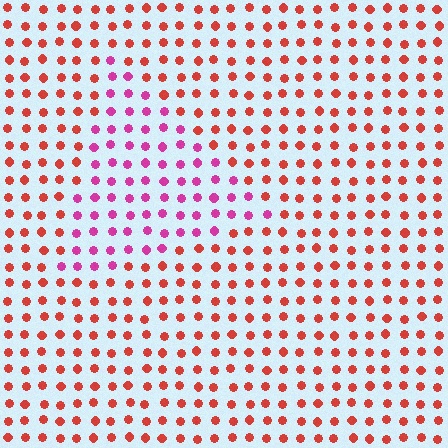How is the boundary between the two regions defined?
The boundary is defined purely by a slight shift in hue (about 44 degrees). Spacing, size, and orientation are identical on both sides.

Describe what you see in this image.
The image is filled with small red elements in a uniform arrangement. A triangle-shaped region is visible where the elements are tinted to a slightly different hue, forming a subtle color boundary.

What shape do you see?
I see a triangle.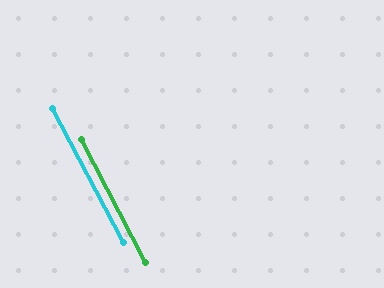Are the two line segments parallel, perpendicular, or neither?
Parallel — their directions differ by only 0.6°.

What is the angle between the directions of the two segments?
Approximately 1 degree.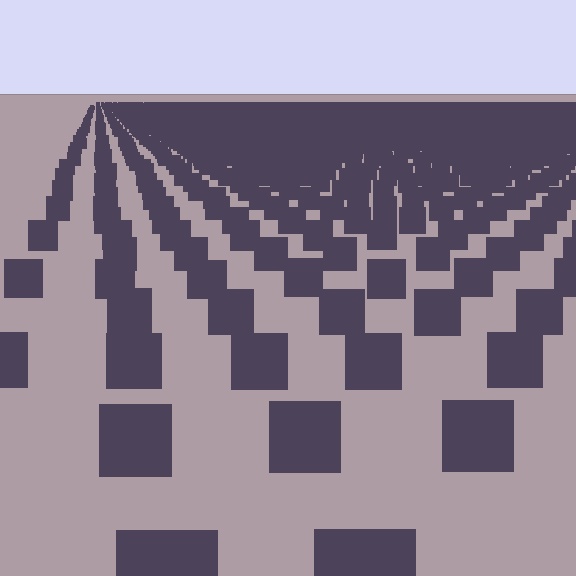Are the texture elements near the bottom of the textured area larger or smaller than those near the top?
Larger. Near the bottom, elements are closer to the viewer and appear at a bigger on-screen size.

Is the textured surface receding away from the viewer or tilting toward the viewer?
The surface is receding away from the viewer. Texture elements get smaller and denser toward the top.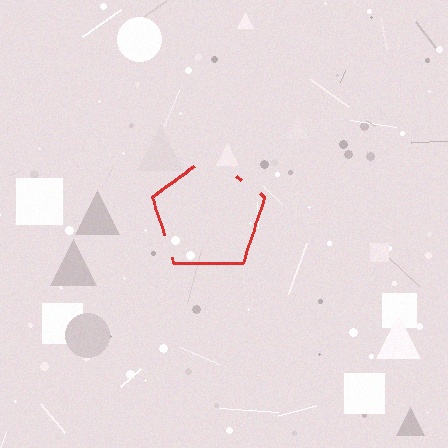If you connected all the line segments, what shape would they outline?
They would outline a pentagon.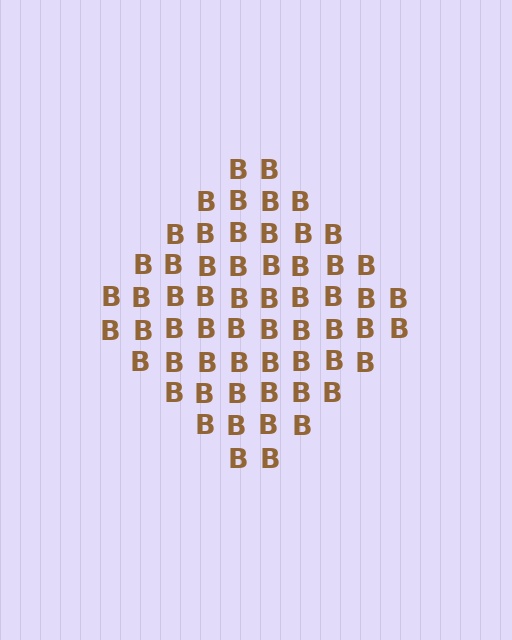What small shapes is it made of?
It is made of small letter B's.